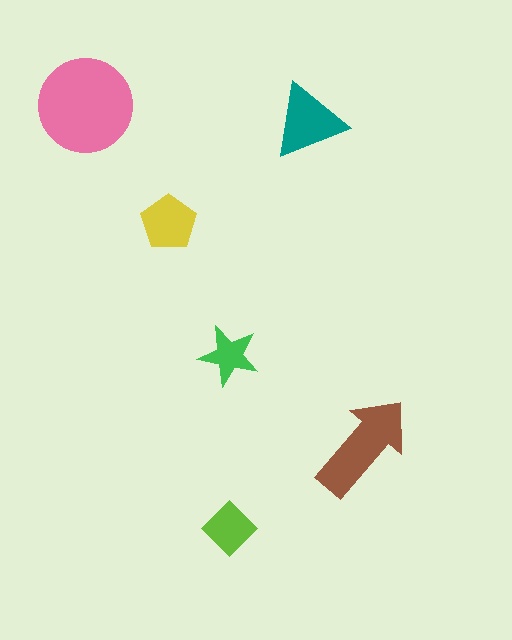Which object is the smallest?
The green star.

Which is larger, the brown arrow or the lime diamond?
The brown arrow.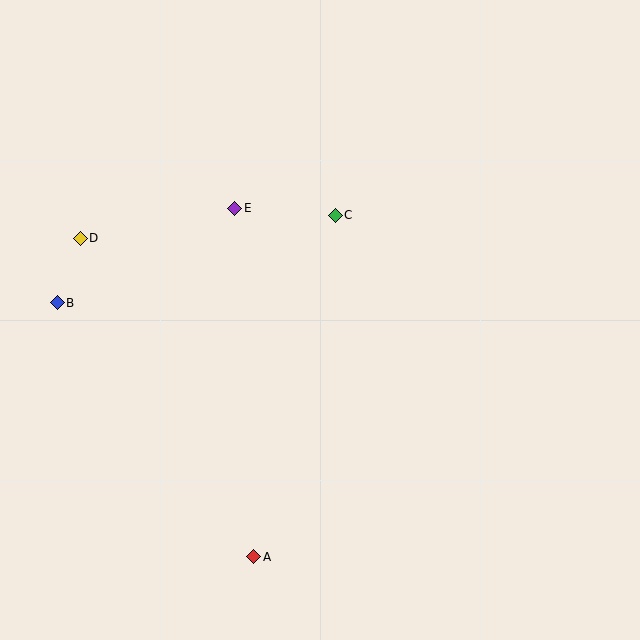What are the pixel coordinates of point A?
Point A is at (254, 557).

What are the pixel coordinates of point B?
Point B is at (57, 303).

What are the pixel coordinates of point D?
Point D is at (80, 238).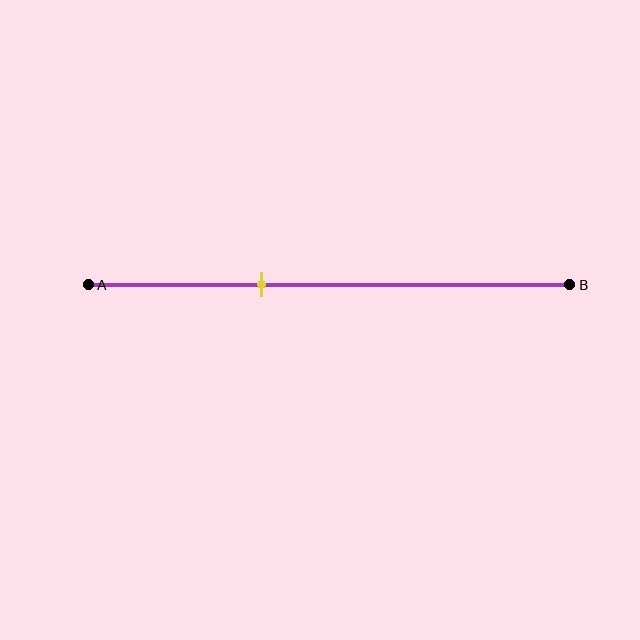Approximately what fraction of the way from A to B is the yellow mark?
The yellow mark is approximately 35% of the way from A to B.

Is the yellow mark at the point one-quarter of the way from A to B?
No, the mark is at about 35% from A, not at the 25% one-quarter point.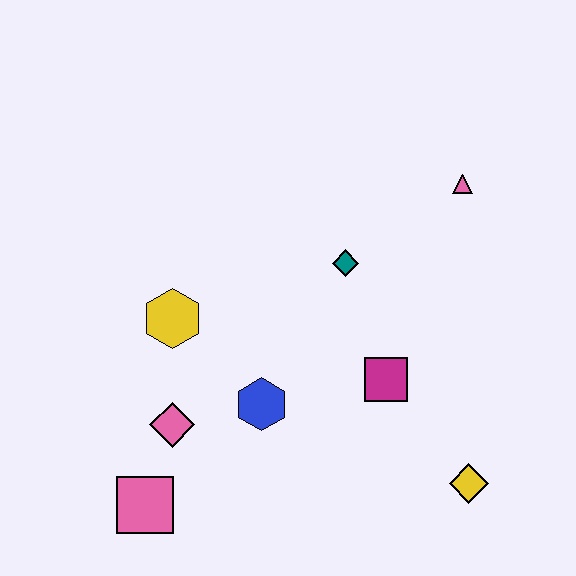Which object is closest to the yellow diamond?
The magenta square is closest to the yellow diamond.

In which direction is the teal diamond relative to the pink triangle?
The teal diamond is to the left of the pink triangle.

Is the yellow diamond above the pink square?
Yes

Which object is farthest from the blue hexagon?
The pink triangle is farthest from the blue hexagon.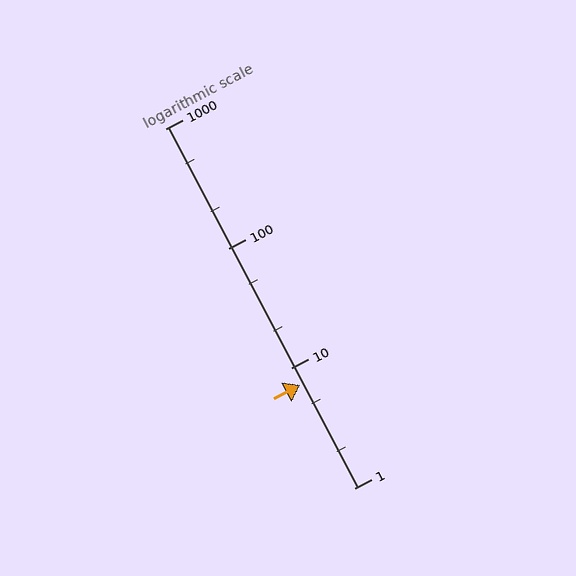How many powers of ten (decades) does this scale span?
The scale spans 3 decades, from 1 to 1000.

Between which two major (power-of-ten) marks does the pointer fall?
The pointer is between 1 and 10.